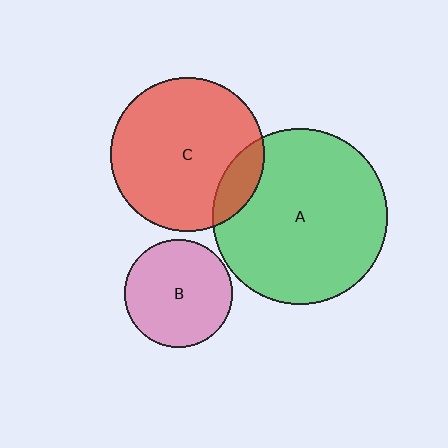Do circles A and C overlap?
Yes.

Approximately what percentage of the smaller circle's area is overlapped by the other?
Approximately 15%.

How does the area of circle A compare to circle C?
Approximately 1.3 times.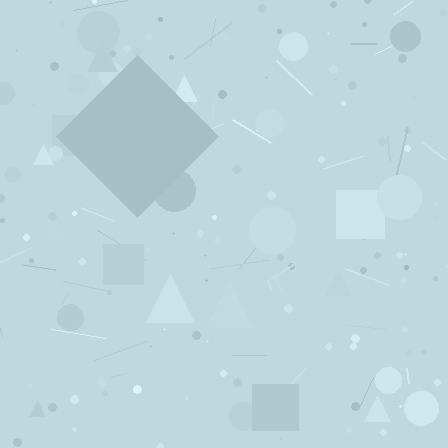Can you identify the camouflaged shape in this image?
The camouflaged shape is a diamond.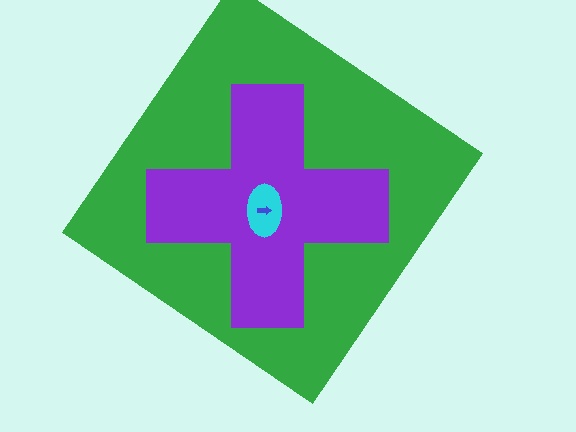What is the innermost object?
The blue arrow.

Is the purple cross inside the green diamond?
Yes.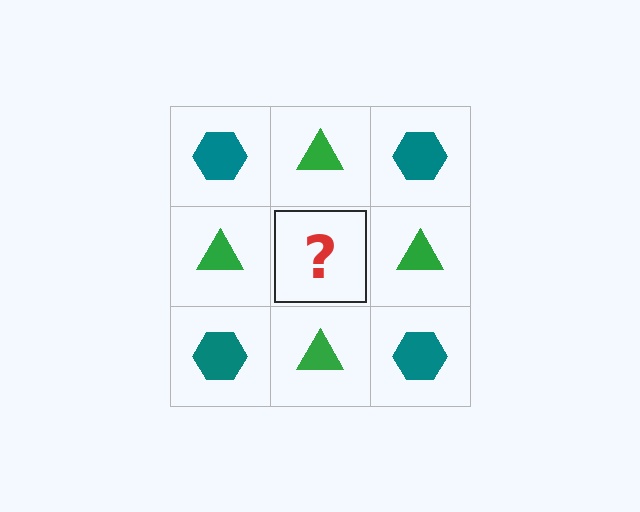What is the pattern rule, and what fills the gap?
The rule is that it alternates teal hexagon and green triangle in a checkerboard pattern. The gap should be filled with a teal hexagon.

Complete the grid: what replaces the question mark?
The question mark should be replaced with a teal hexagon.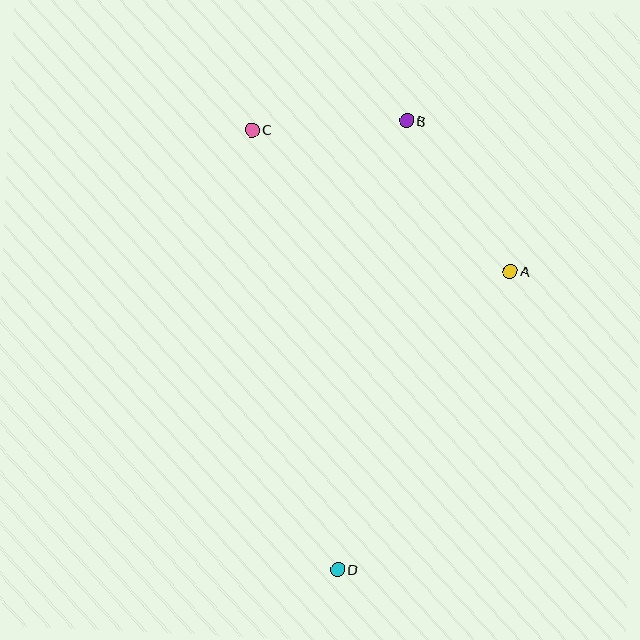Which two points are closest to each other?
Points B and C are closest to each other.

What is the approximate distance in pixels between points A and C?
The distance between A and C is approximately 294 pixels.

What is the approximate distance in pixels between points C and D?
The distance between C and D is approximately 448 pixels.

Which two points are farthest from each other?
Points B and D are farthest from each other.